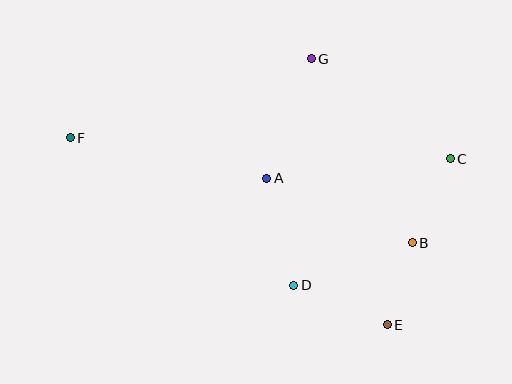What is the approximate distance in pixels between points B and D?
The distance between B and D is approximately 126 pixels.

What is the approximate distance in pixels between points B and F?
The distance between B and F is approximately 358 pixels.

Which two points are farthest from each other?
Points C and F are farthest from each other.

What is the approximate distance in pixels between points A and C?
The distance between A and C is approximately 184 pixels.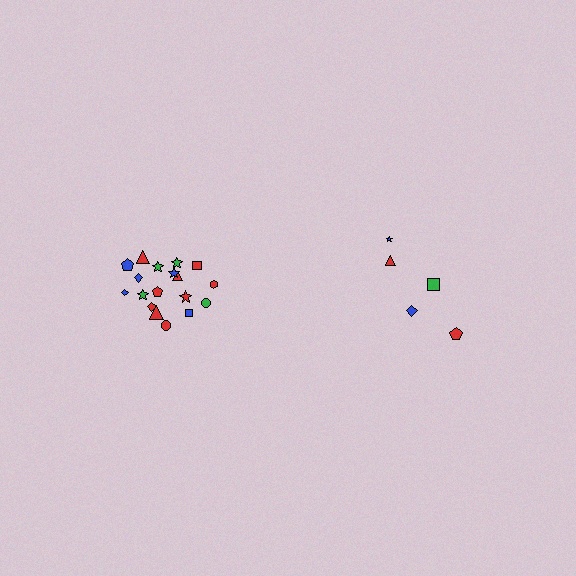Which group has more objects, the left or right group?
The left group.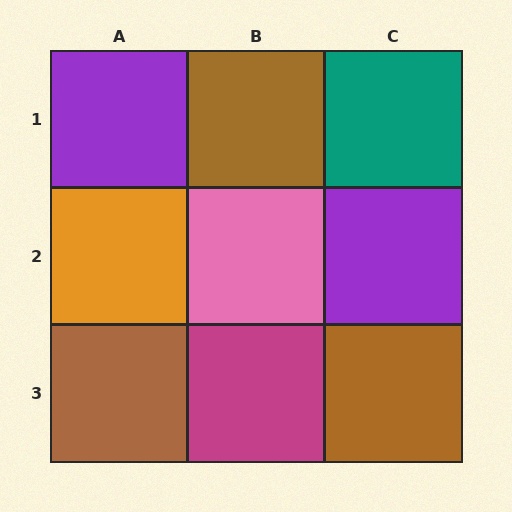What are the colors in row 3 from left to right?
Brown, magenta, brown.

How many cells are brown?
3 cells are brown.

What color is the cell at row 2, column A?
Orange.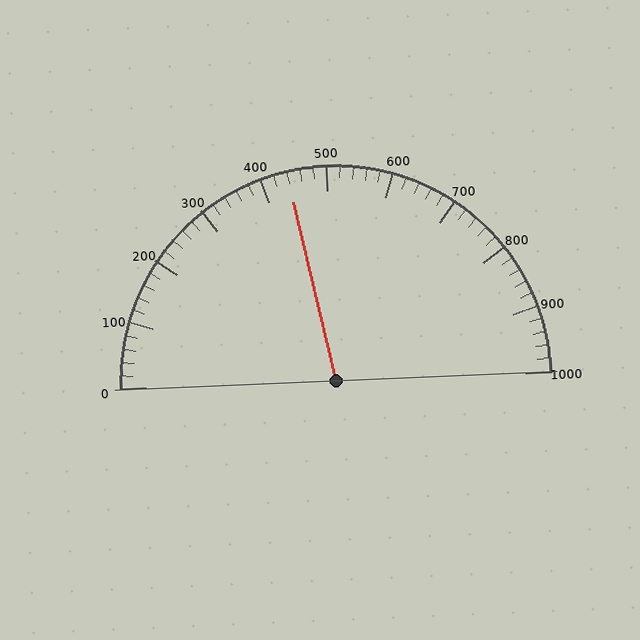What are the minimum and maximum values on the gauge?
The gauge ranges from 0 to 1000.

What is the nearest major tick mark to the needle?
The nearest major tick mark is 400.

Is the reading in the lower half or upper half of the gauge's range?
The reading is in the lower half of the range (0 to 1000).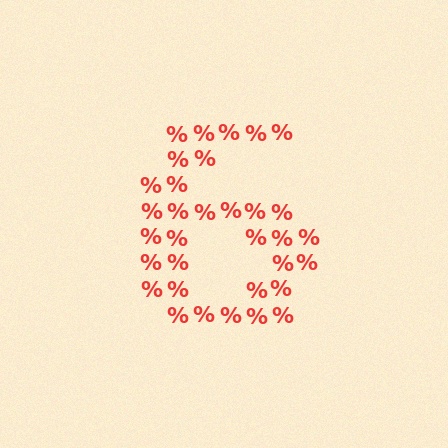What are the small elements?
The small elements are percent signs.